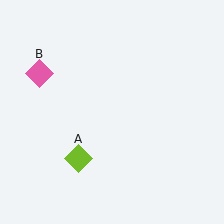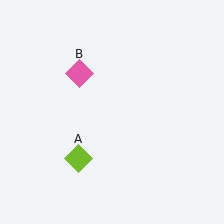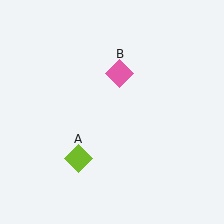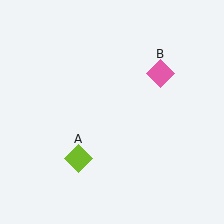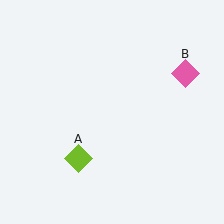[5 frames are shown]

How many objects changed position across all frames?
1 object changed position: pink diamond (object B).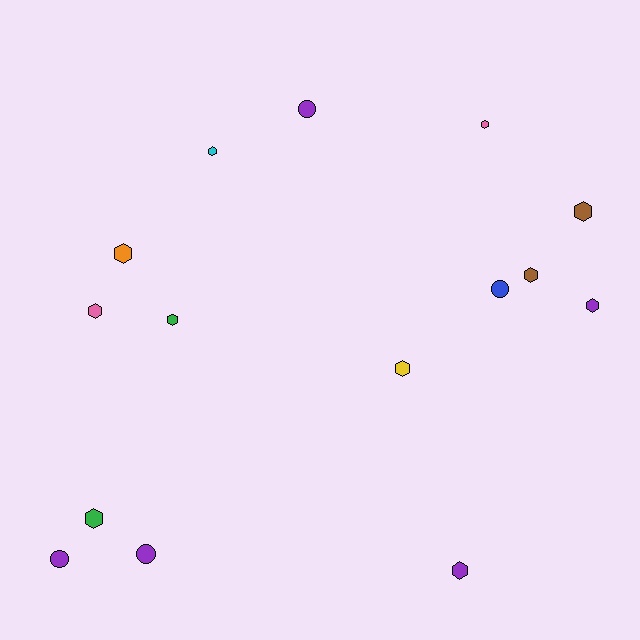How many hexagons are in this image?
There are 11 hexagons.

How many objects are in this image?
There are 15 objects.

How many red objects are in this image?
There are no red objects.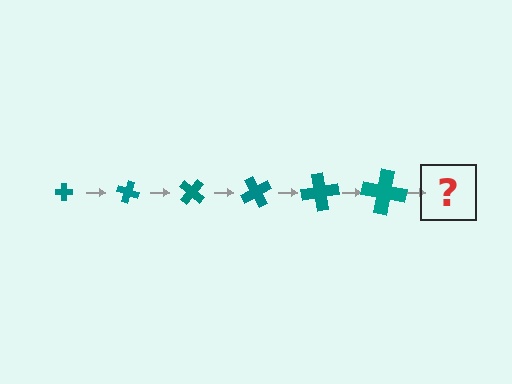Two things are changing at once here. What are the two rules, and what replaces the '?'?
The two rules are that the cross grows larger each step and it rotates 20 degrees each step. The '?' should be a cross, larger than the previous one and rotated 120 degrees from the start.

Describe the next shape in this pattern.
It should be a cross, larger than the previous one and rotated 120 degrees from the start.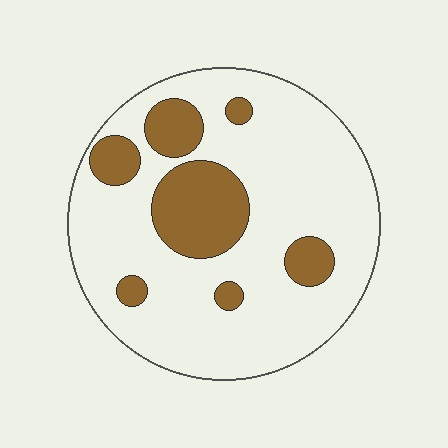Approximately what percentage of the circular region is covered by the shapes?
Approximately 20%.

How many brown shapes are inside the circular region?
7.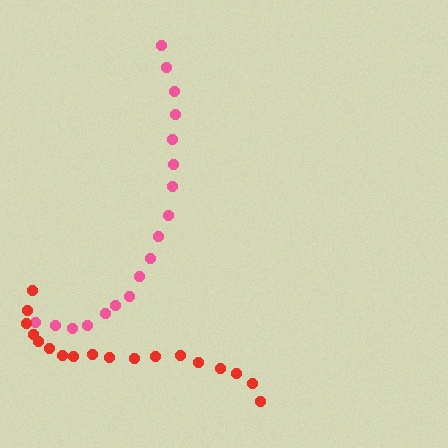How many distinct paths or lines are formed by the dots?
There are 2 distinct paths.